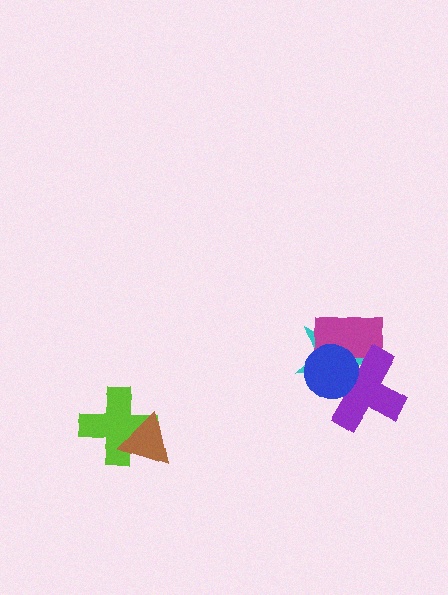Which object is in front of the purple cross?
The blue circle is in front of the purple cross.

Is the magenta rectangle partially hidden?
Yes, it is partially covered by another shape.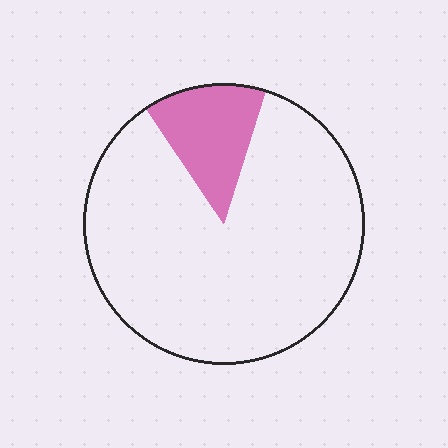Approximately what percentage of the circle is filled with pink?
Approximately 15%.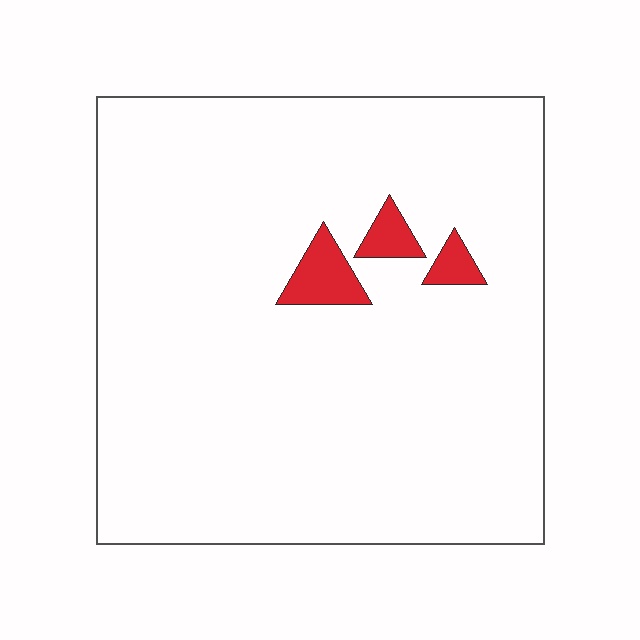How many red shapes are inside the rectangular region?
3.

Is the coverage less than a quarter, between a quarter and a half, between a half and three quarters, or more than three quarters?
Less than a quarter.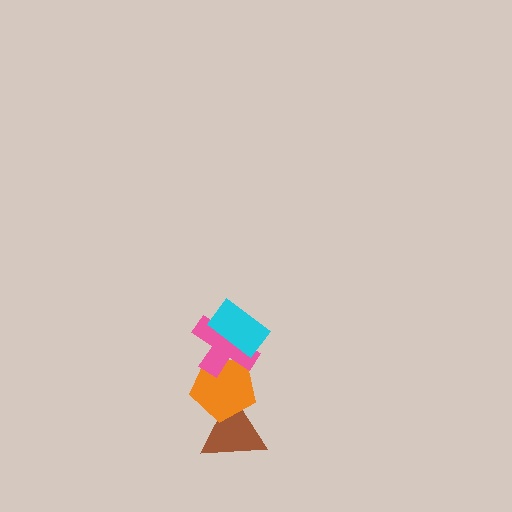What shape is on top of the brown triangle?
The orange pentagon is on top of the brown triangle.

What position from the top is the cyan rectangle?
The cyan rectangle is 1st from the top.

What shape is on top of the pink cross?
The cyan rectangle is on top of the pink cross.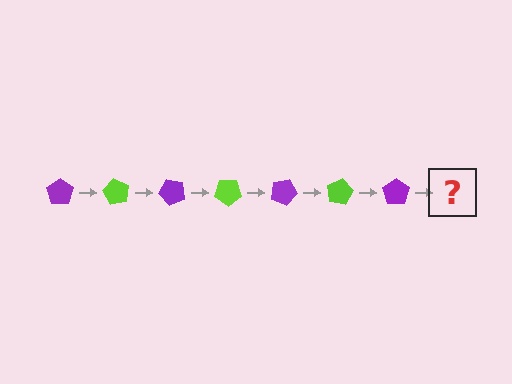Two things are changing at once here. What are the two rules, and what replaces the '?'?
The two rules are that it rotates 60 degrees each step and the color cycles through purple and lime. The '?' should be a lime pentagon, rotated 420 degrees from the start.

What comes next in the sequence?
The next element should be a lime pentagon, rotated 420 degrees from the start.